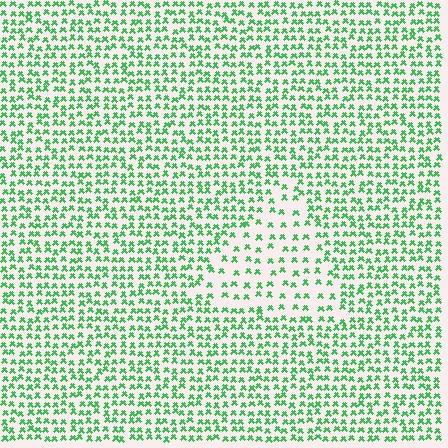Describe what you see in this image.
The image contains small green elements arranged at two different densities. A triangle-shaped region is visible where the elements are less densely packed than the surrounding area.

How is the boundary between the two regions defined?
The boundary is defined by a change in element density (approximately 2.0x ratio). All elements are the same color, size, and shape.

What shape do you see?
I see a triangle.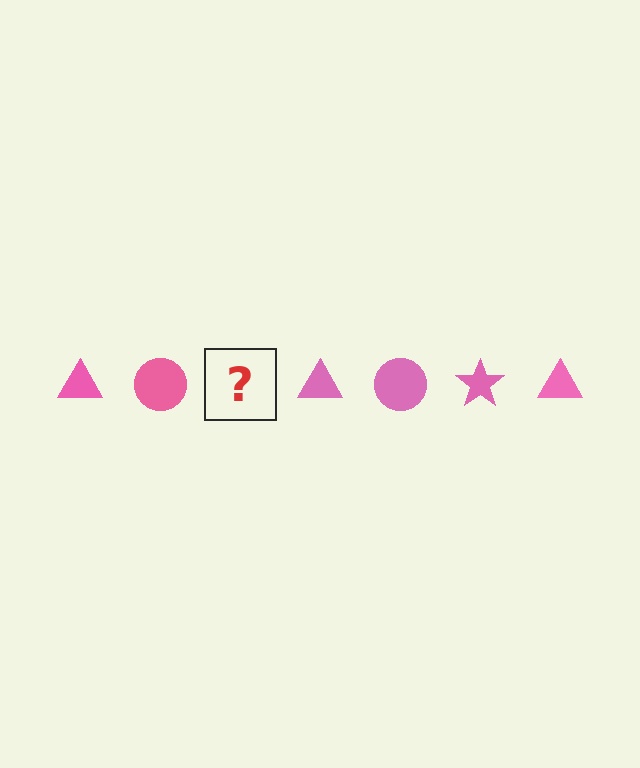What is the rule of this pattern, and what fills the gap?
The rule is that the pattern cycles through triangle, circle, star shapes in pink. The gap should be filled with a pink star.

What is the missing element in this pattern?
The missing element is a pink star.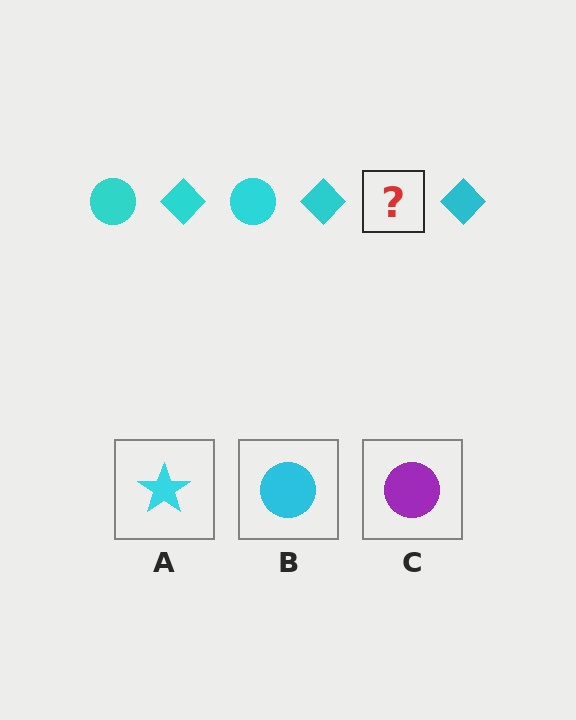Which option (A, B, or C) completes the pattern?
B.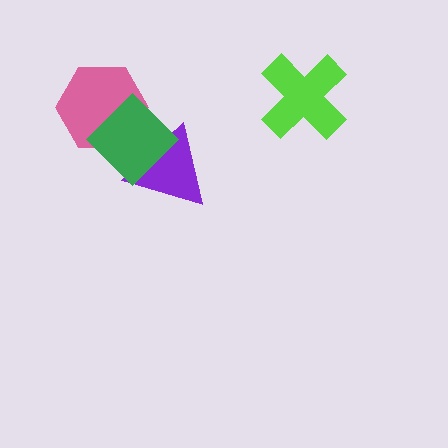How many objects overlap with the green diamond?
2 objects overlap with the green diamond.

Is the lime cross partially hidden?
No, no other shape covers it.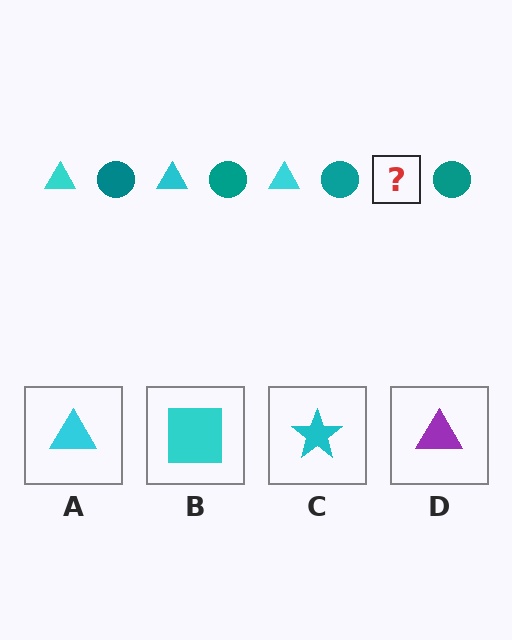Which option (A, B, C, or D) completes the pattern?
A.